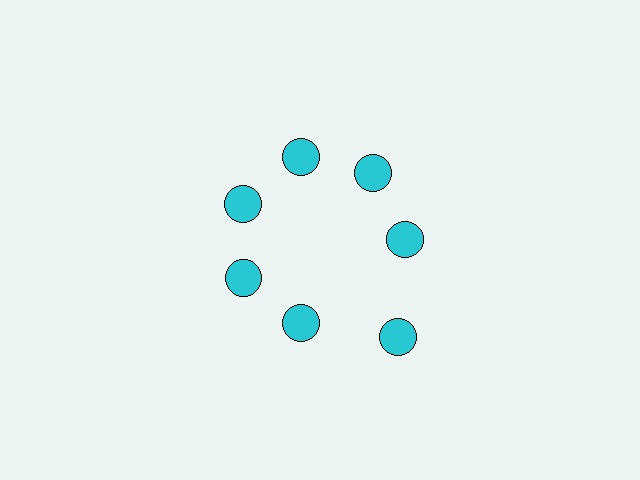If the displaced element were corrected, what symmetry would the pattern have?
It would have 7-fold rotational symmetry — the pattern would map onto itself every 51 degrees.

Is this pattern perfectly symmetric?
No. The 7 cyan circles are arranged in a ring, but one element near the 5 o'clock position is pushed outward from the center, breaking the 7-fold rotational symmetry.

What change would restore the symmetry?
The symmetry would be restored by moving it inward, back onto the ring so that all 7 circles sit at equal angles and equal distance from the center.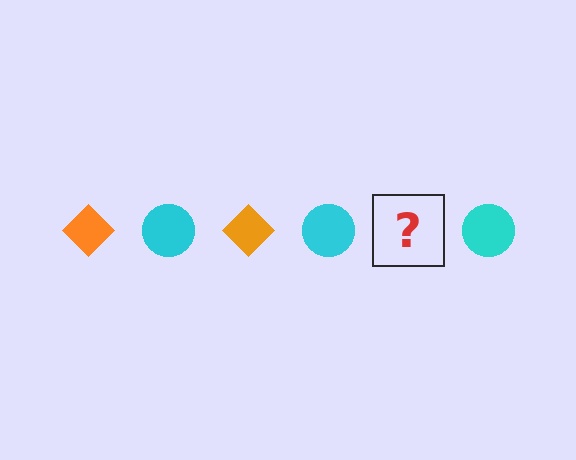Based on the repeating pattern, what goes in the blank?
The blank should be an orange diamond.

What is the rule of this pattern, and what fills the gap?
The rule is that the pattern alternates between orange diamond and cyan circle. The gap should be filled with an orange diamond.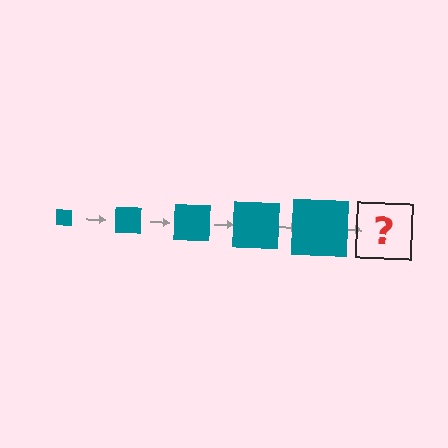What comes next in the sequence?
The next element should be a teal square, larger than the previous one.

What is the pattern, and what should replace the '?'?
The pattern is that the square gets progressively larger each step. The '?' should be a teal square, larger than the previous one.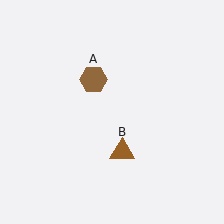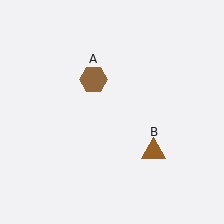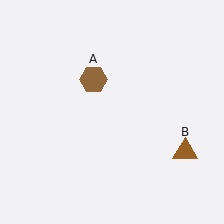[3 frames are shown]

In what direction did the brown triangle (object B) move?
The brown triangle (object B) moved right.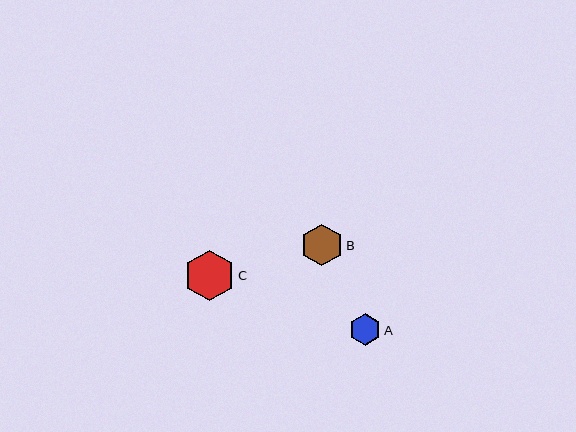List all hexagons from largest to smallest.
From largest to smallest: C, B, A.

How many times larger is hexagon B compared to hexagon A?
Hexagon B is approximately 1.3 times the size of hexagon A.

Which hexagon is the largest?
Hexagon C is the largest with a size of approximately 50 pixels.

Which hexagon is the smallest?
Hexagon A is the smallest with a size of approximately 32 pixels.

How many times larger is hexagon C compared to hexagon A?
Hexagon C is approximately 1.6 times the size of hexagon A.